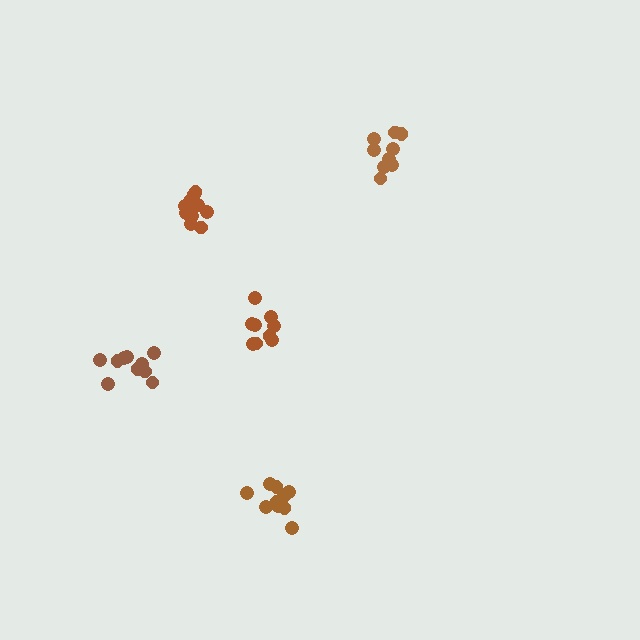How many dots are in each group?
Group 1: 9 dots, Group 2: 14 dots, Group 3: 9 dots, Group 4: 10 dots, Group 5: 10 dots (52 total).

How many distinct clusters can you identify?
There are 5 distinct clusters.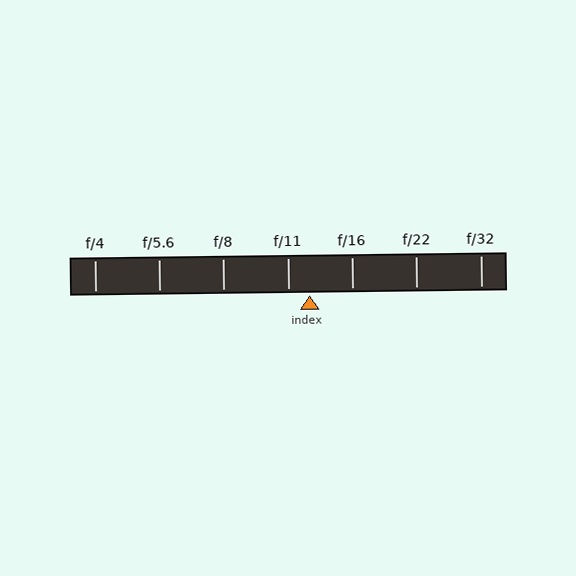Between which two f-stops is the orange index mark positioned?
The index mark is between f/11 and f/16.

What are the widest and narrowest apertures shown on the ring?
The widest aperture shown is f/4 and the narrowest is f/32.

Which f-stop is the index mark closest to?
The index mark is closest to f/11.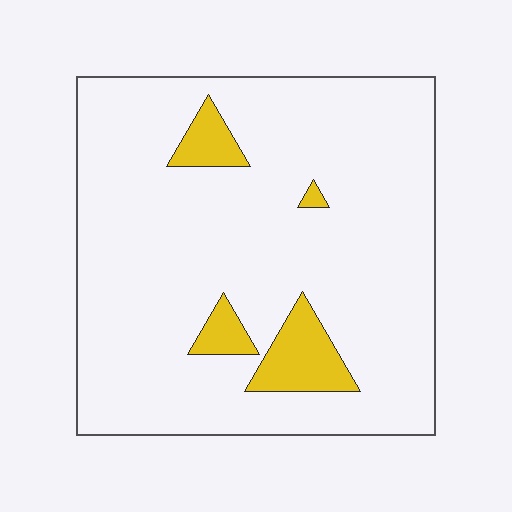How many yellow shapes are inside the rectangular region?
4.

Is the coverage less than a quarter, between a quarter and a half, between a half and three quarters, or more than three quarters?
Less than a quarter.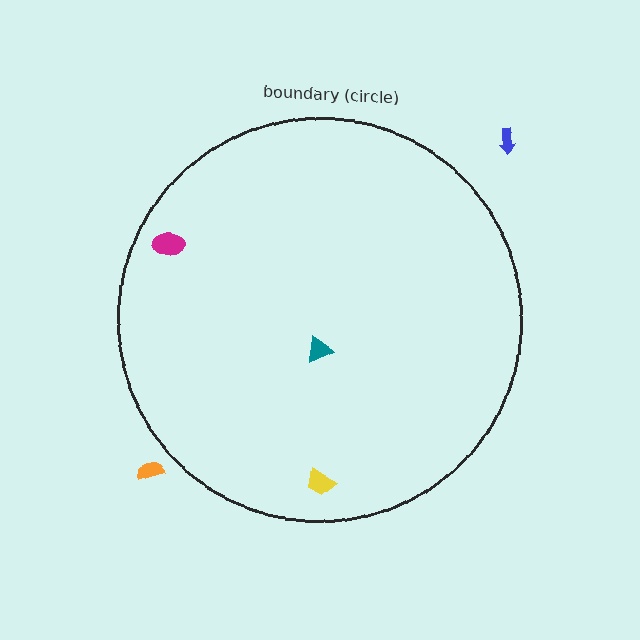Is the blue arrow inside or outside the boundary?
Outside.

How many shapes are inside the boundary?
3 inside, 2 outside.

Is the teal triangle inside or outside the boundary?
Inside.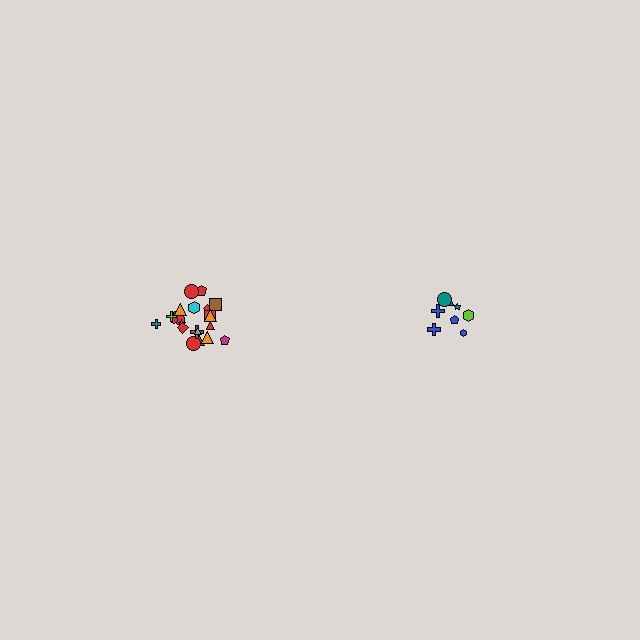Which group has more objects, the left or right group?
The left group.